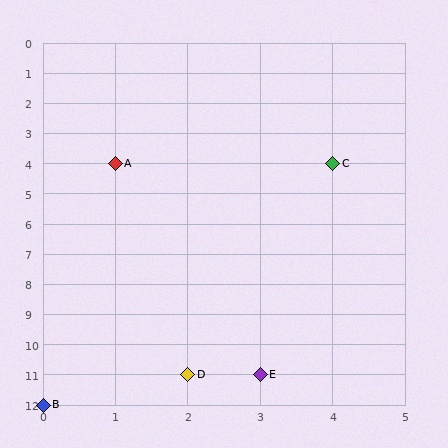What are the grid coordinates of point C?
Point C is at grid coordinates (4, 4).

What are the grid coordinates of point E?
Point E is at grid coordinates (3, 11).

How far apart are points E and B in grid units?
Points E and B are 3 columns and 1 row apart (about 3.2 grid units diagonally).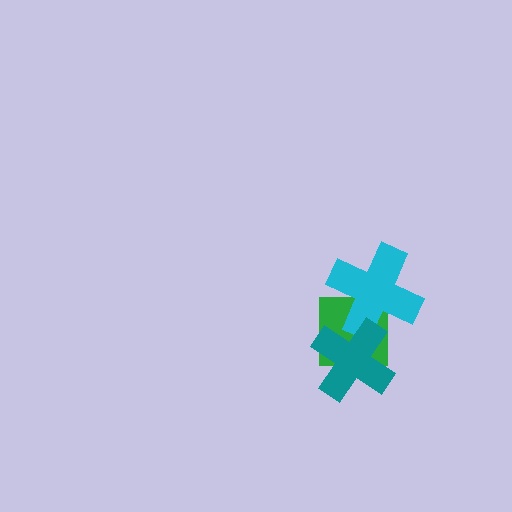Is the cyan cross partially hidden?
Yes, it is partially covered by another shape.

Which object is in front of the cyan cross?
The teal cross is in front of the cyan cross.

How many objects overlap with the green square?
2 objects overlap with the green square.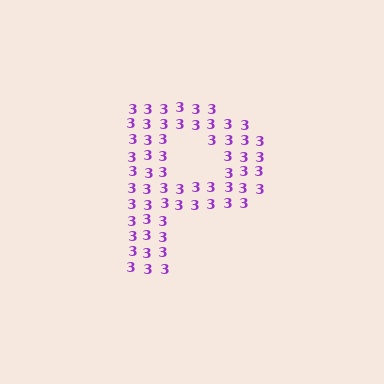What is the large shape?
The large shape is the letter P.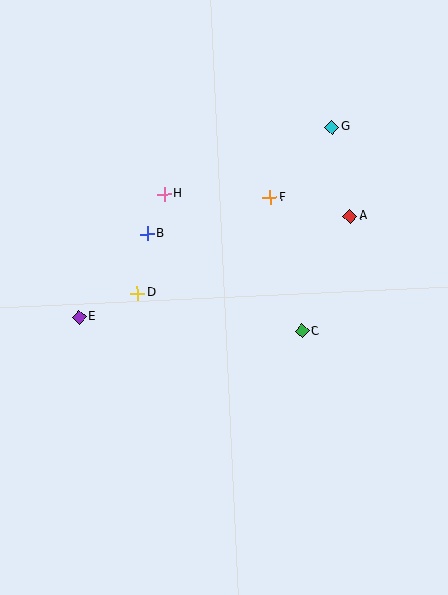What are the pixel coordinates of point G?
Point G is at (332, 127).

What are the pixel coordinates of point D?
Point D is at (137, 293).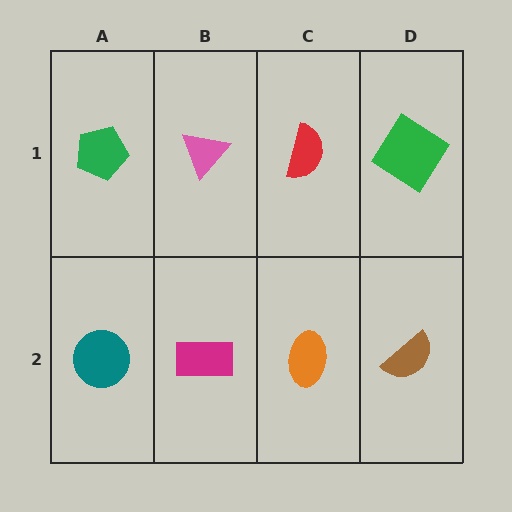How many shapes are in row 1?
4 shapes.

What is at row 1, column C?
A red semicircle.